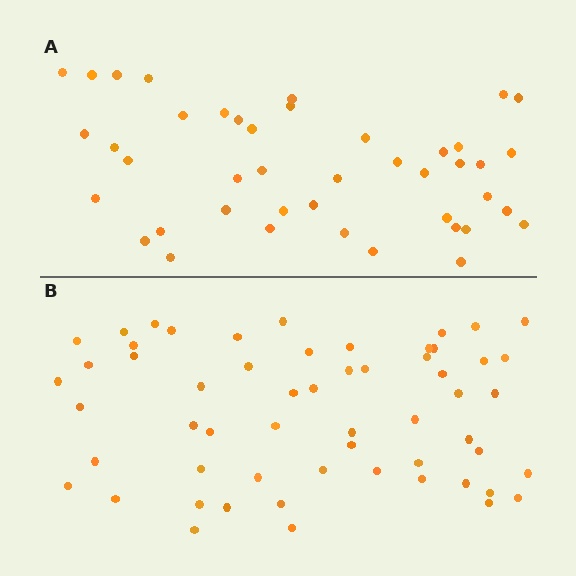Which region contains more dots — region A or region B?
Region B (the bottom region) has more dots.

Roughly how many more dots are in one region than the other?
Region B has approximately 15 more dots than region A.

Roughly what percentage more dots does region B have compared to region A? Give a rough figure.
About 35% more.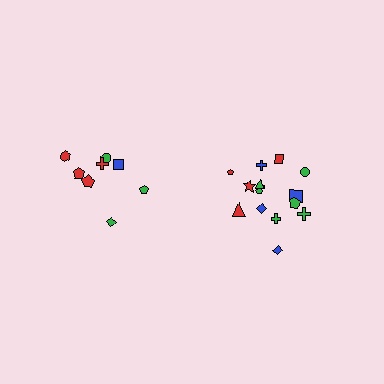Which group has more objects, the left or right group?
The right group.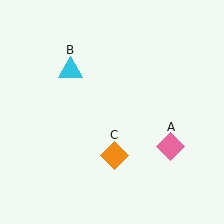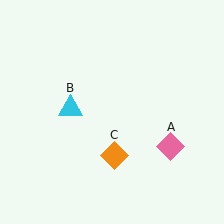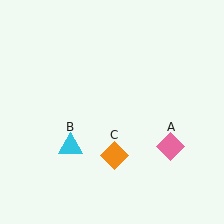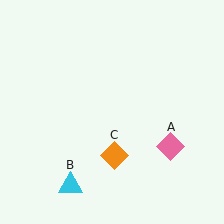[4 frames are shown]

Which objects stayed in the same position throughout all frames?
Pink diamond (object A) and orange diamond (object C) remained stationary.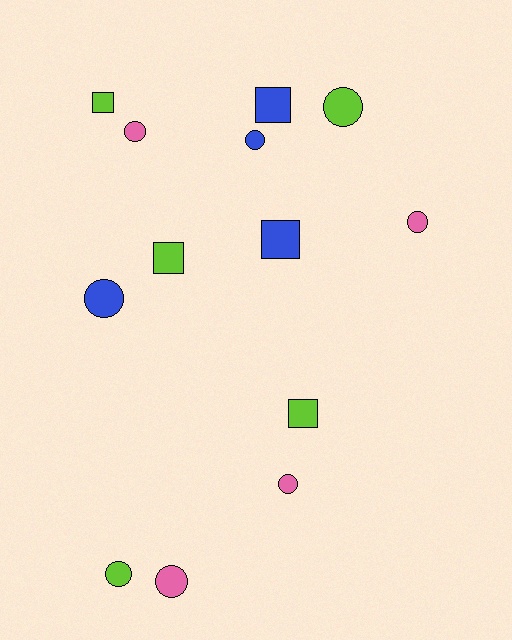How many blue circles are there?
There are 2 blue circles.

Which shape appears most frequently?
Circle, with 8 objects.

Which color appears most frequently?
Lime, with 5 objects.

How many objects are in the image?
There are 13 objects.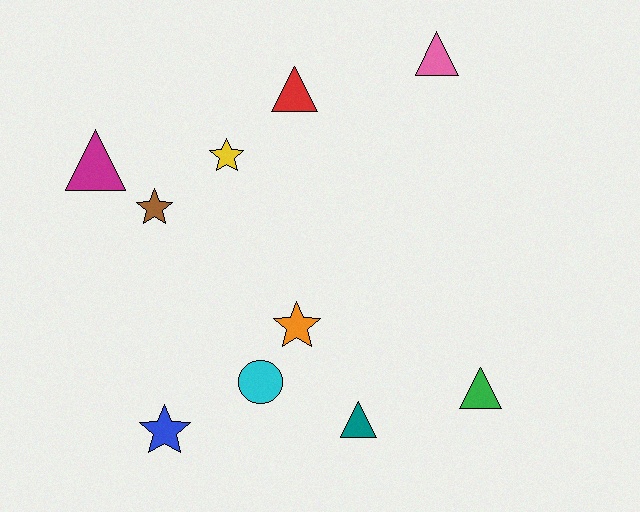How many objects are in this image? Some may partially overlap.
There are 10 objects.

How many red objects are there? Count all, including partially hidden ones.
There is 1 red object.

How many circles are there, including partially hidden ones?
There is 1 circle.